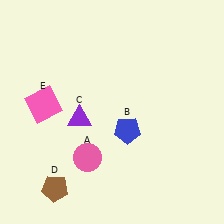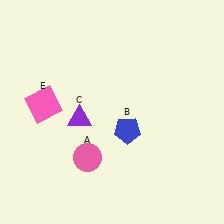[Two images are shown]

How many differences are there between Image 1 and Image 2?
There is 1 difference between the two images.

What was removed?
The brown pentagon (D) was removed in Image 2.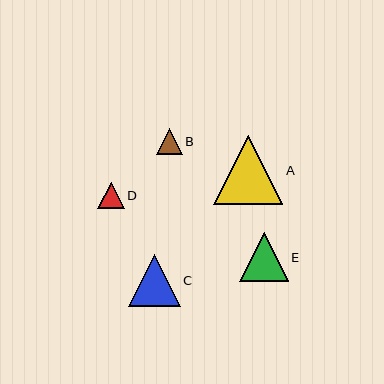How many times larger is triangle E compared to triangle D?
Triangle E is approximately 1.8 times the size of triangle D.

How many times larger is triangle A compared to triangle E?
Triangle A is approximately 1.4 times the size of triangle E.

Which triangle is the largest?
Triangle A is the largest with a size of approximately 69 pixels.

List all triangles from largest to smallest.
From largest to smallest: A, C, E, D, B.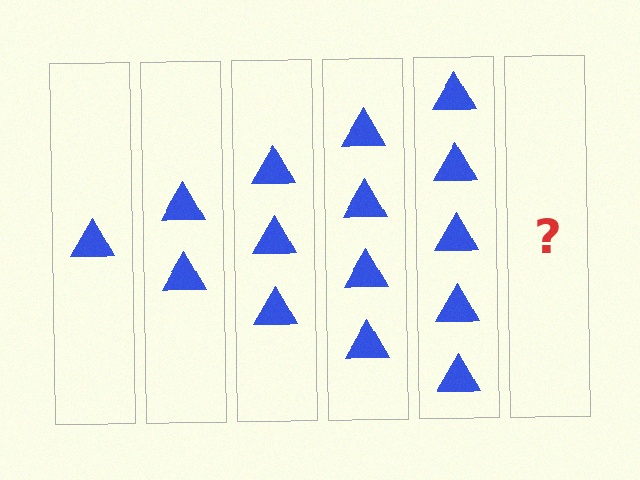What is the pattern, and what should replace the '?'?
The pattern is that each step adds one more triangle. The '?' should be 6 triangles.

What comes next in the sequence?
The next element should be 6 triangles.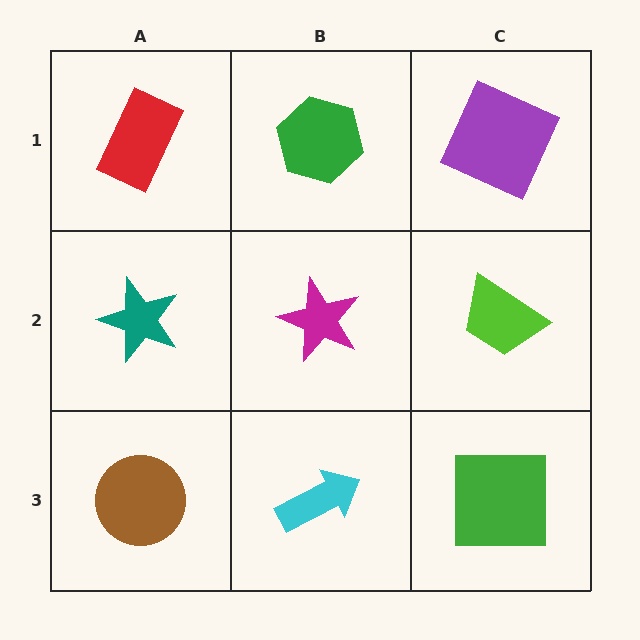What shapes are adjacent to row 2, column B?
A green hexagon (row 1, column B), a cyan arrow (row 3, column B), a teal star (row 2, column A), a lime trapezoid (row 2, column C).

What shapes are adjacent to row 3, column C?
A lime trapezoid (row 2, column C), a cyan arrow (row 3, column B).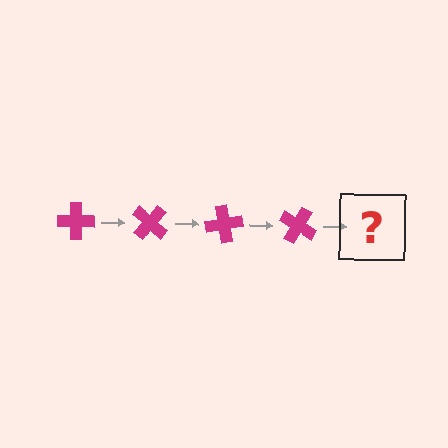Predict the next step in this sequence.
The next step is a magenta cross rotated 160 degrees.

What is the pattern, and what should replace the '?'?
The pattern is that the cross rotates 40 degrees each step. The '?' should be a magenta cross rotated 160 degrees.